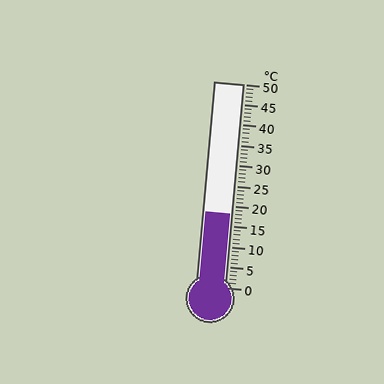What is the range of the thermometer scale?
The thermometer scale ranges from 0°C to 50°C.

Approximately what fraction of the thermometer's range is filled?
The thermometer is filled to approximately 35% of its range.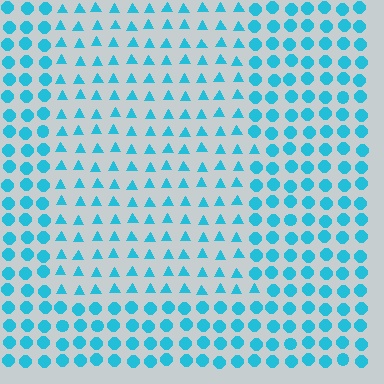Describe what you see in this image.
The image is filled with small cyan elements arranged in a uniform grid. A rectangle-shaped region contains triangles, while the surrounding area contains circles. The boundary is defined purely by the change in element shape.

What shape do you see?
I see a rectangle.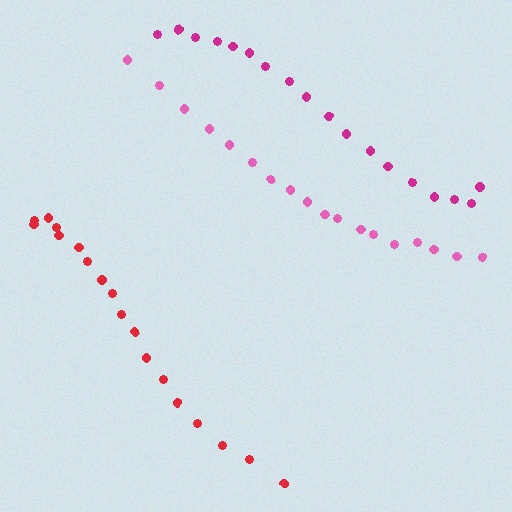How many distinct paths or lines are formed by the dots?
There are 3 distinct paths.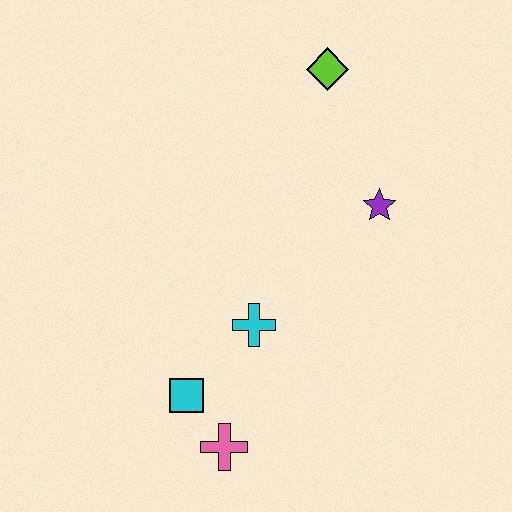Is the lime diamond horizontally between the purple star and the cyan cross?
Yes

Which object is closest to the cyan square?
The pink cross is closest to the cyan square.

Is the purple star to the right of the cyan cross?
Yes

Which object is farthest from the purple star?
The pink cross is farthest from the purple star.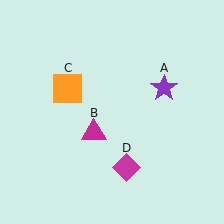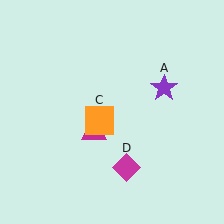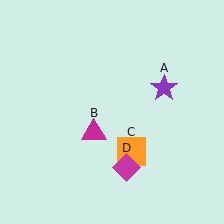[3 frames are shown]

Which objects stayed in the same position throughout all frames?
Purple star (object A) and magenta triangle (object B) and magenta diamond (object D) remained stationary.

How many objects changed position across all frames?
1 object changed position: orange square (object C).